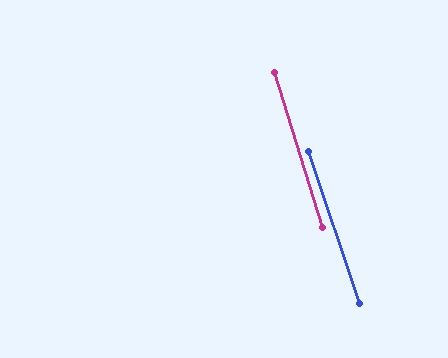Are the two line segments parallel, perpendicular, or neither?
Parallel — their directions differ by only 1.2°.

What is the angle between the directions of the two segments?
Approximately 1 degree.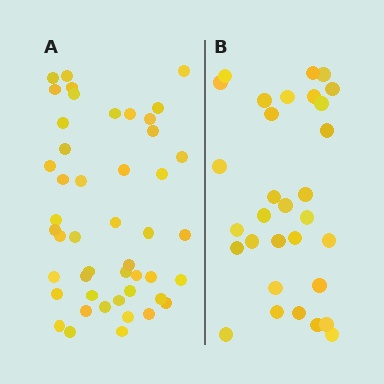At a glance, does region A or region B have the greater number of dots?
Region A (the left region) has more dots.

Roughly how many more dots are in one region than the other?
Region A has approximately 15 more dots than region B.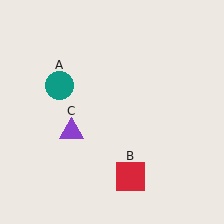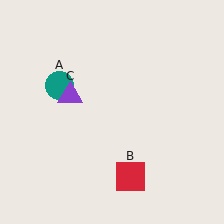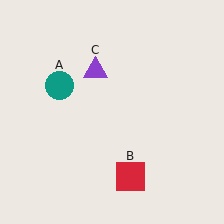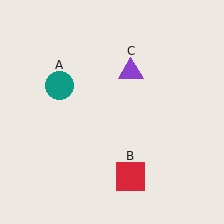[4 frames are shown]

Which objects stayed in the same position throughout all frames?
Teal circle (object A) and red square (object B) remained stationary.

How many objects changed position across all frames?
1 object changed position: purple triangle (object C).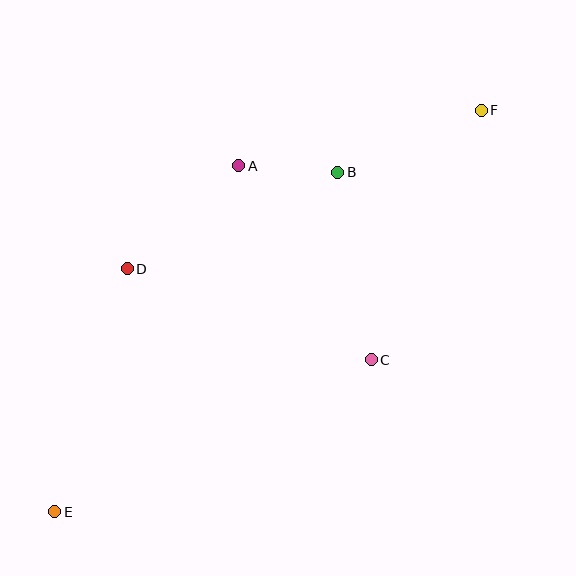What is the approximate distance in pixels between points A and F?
The distance between A and F is approximately 249 pixels.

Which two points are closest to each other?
Points A and B are closest to each other.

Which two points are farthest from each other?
Points E and F are farthest from each other.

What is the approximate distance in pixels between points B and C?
The distance between B and C is approximately 191 pixels.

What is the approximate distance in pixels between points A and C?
The distance between A and C is approximately 235 pixels.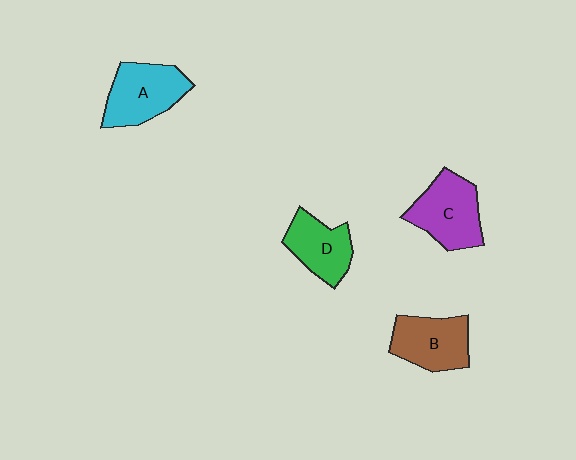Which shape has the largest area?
Shape C (purple).